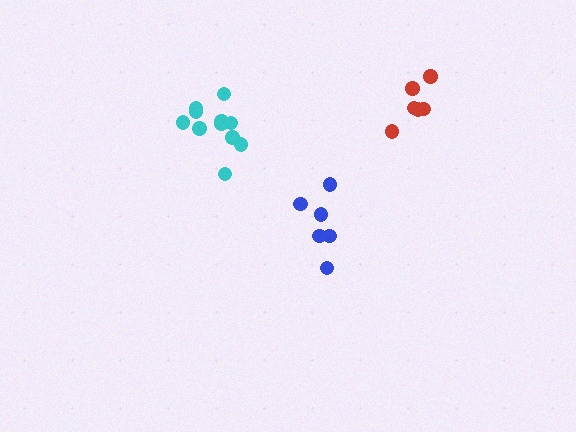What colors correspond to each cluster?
The clusters are colored: cyan, red, blue.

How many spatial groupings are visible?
There are 3 spatial groupings.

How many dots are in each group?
Group 1: 11 dots, Group 2: 6 dots, Group 3: 6 dots (23 total).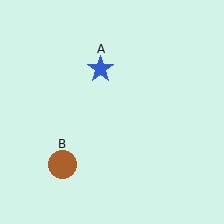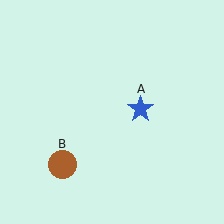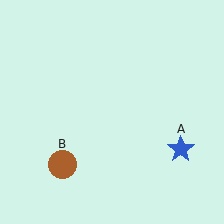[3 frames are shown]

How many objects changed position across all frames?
1 object changed position: blue star (object A).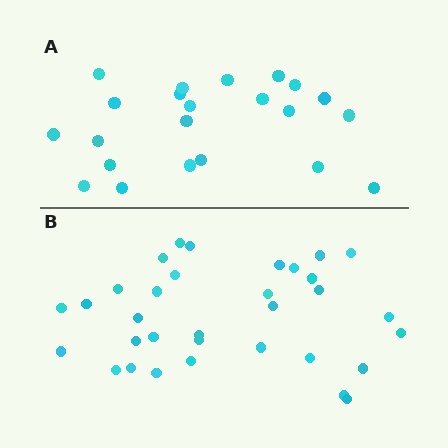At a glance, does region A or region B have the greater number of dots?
Region B (the bottom region) has more dots.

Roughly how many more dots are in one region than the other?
Region B has roughly 12 or so more dots than region A.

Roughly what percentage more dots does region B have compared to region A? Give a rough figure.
About 50% more.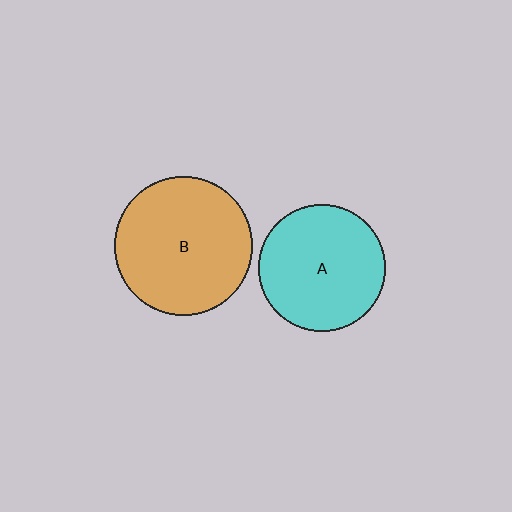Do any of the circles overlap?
No, none of the circles overlap.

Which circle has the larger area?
Circle B (orange).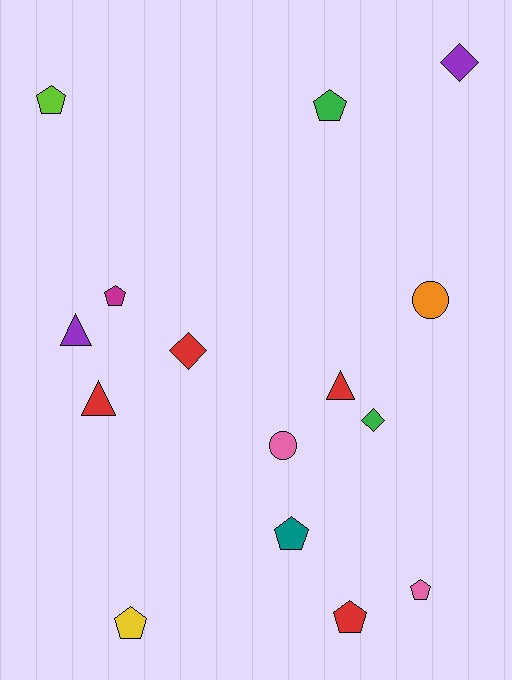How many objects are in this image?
There are 15 objects.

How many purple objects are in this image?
There are 2 purple objects.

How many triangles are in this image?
There are 3 triangles.